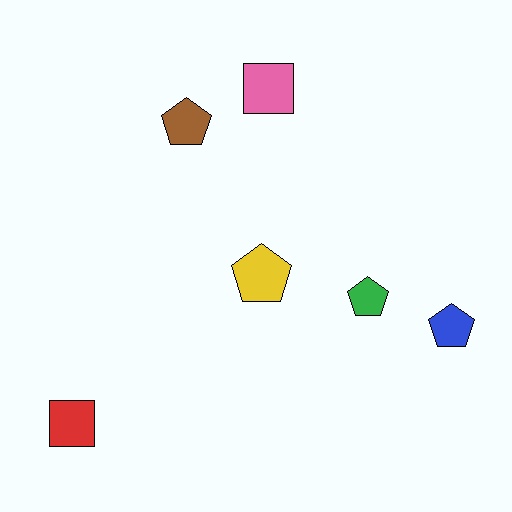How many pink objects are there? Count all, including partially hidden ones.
There is 1 pink object.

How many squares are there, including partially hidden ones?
There are 2 squares.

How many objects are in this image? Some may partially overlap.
There are 6 objects.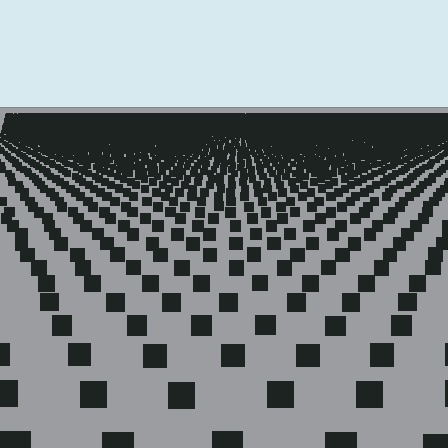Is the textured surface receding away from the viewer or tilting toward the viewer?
The surface is receding away from the viewer. Texture elements get smaller and denser toward the top.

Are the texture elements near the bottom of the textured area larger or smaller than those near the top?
Larger. Near the bottom, elements are closer to the viewer and appear at a bigger on-screen size.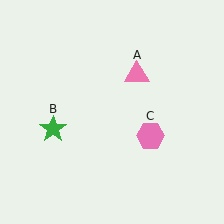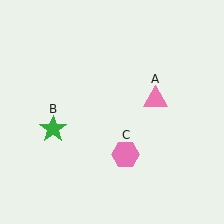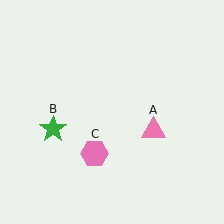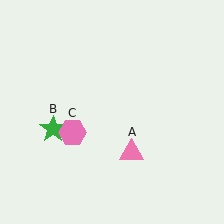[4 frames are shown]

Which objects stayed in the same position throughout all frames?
Green star (object B) remained stationary.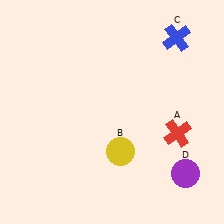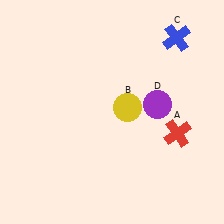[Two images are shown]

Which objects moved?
The objects that moved are: the yellow circle (B), the purple circle (D).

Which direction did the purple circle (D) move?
The purple circle (D) moved up.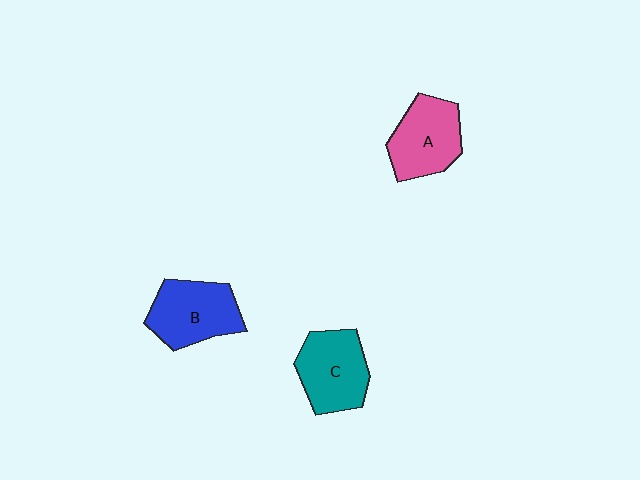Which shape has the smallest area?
Shape A (pink).